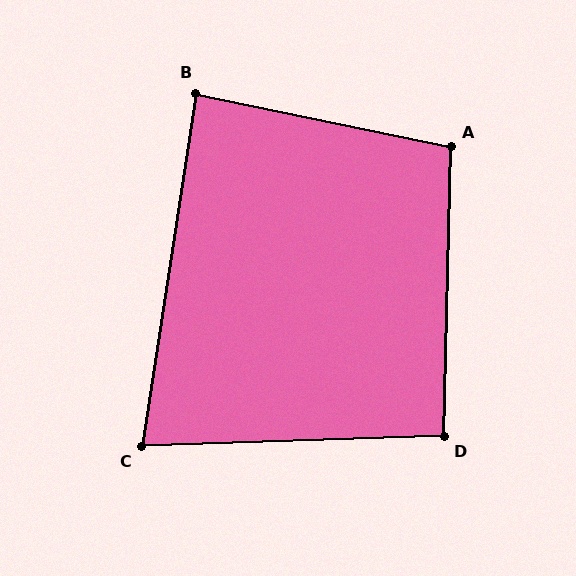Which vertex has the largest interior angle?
A, at approximately 101 degrees.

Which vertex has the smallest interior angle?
C, at approximately 79 degrees.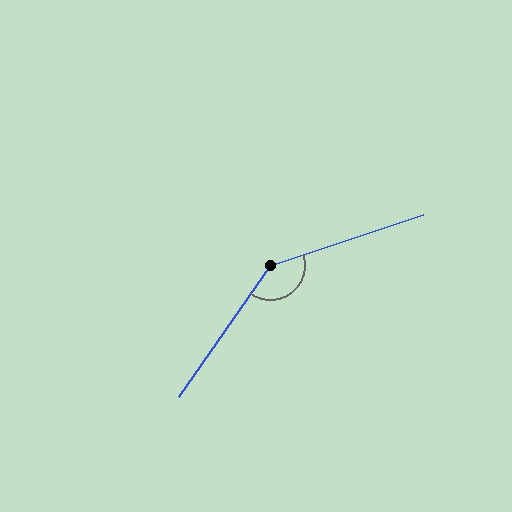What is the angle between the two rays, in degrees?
Approximately 143 degrees.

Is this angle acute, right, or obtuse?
It is obtuse.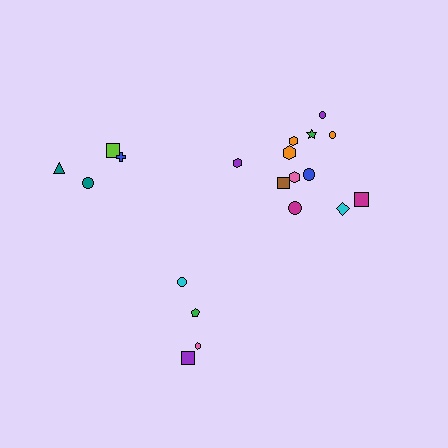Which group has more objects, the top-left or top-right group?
The top-right group.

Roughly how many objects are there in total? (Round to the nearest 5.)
Roughly 20 objects in total.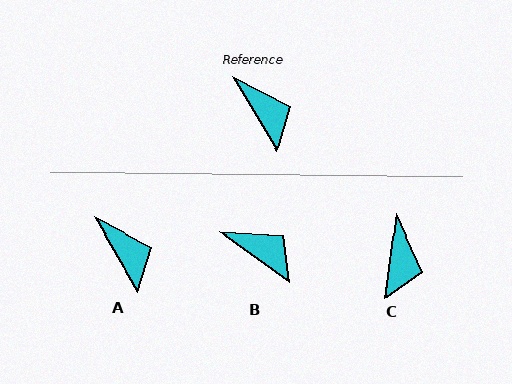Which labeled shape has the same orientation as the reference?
A.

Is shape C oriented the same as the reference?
No, it is off by about 38 degrees.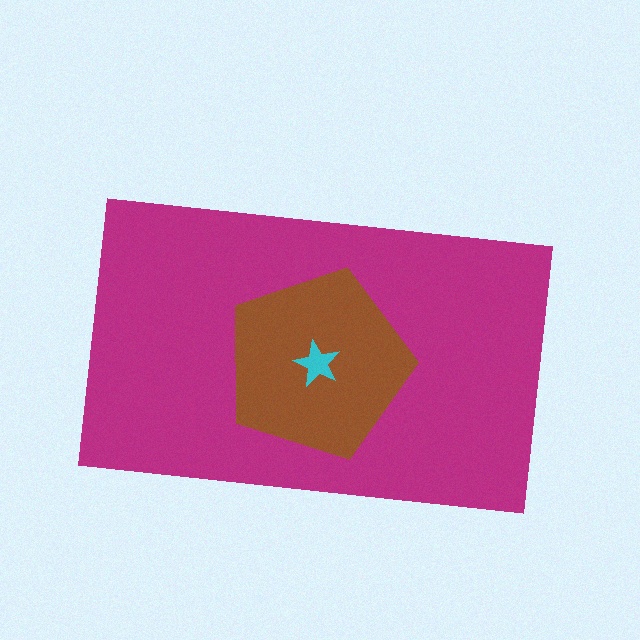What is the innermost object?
The cyan star.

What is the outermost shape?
The magenta rectangle.